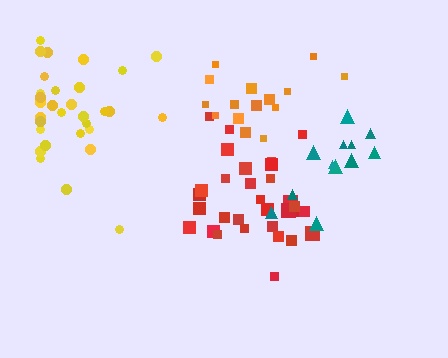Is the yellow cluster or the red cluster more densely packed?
Red.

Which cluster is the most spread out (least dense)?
Teal.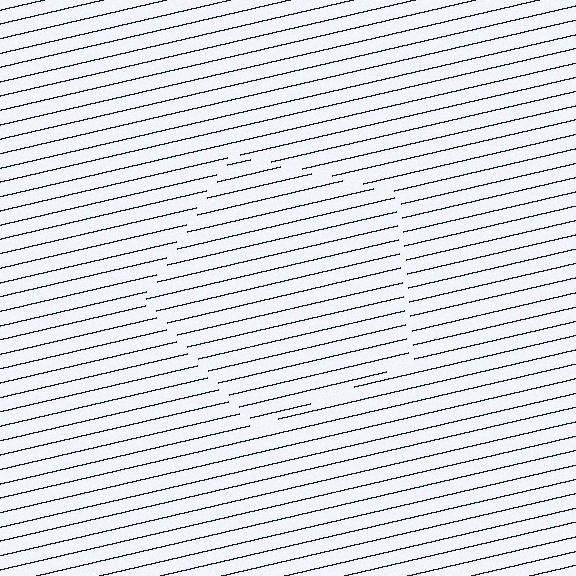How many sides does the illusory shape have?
5 sides — the line-ends trace a pentagon.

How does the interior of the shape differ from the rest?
The interior of the shape contains the same grating, shifted by half a period — the contour is defined by the phase discontinuity where line-ends from the inner and outer gratings abut.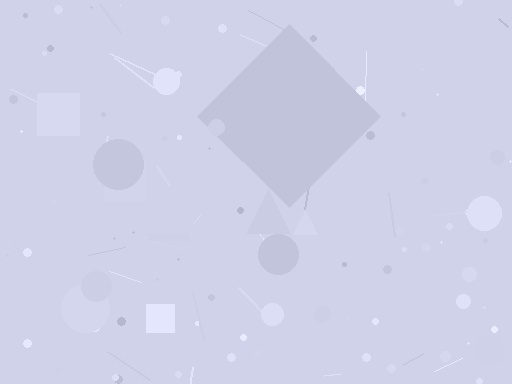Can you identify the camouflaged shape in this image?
The camouflaged shape is a diamond.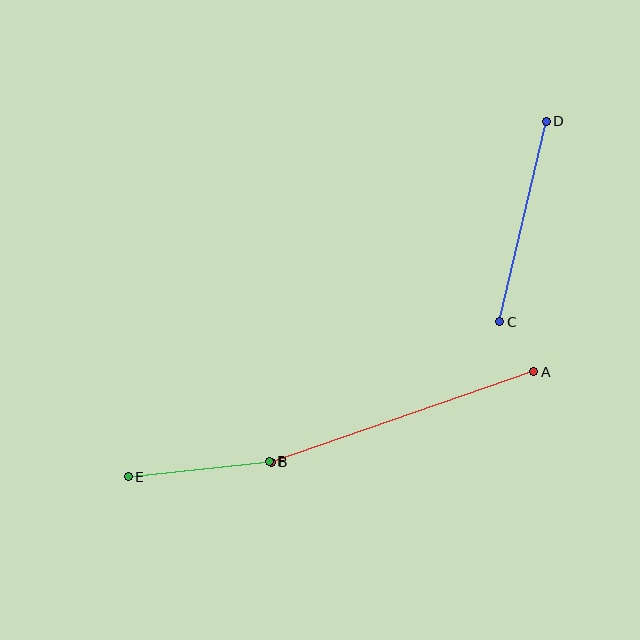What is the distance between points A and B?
The distance is approximately 278 pixels.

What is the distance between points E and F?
The distance is approximately 143 pixels.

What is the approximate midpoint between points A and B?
The midpoint is at approximately (402, 417) pixels.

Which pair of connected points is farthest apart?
Points A and B are farthest apart.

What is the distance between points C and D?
The distance is approximately 206 pixels.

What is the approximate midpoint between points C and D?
The midpoint is at approximately (523, 222) pixels.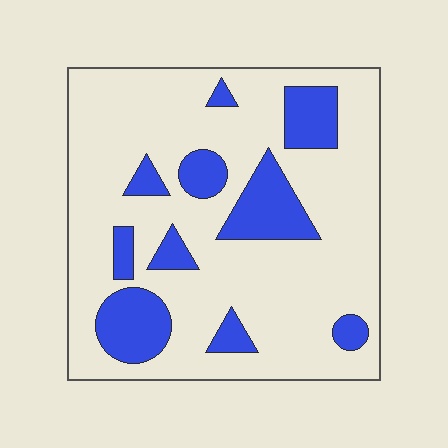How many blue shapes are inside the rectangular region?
10.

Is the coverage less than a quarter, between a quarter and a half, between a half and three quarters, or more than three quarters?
Less than a quarter.